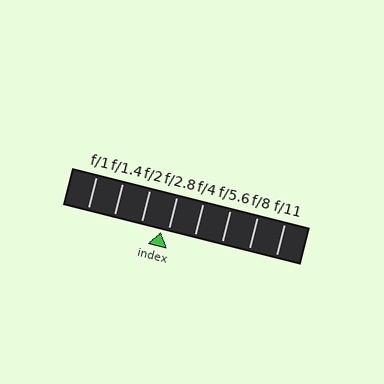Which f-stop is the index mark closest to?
The index mark is closest to f/2.8.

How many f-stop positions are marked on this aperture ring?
There are 8 f-stop positions marked.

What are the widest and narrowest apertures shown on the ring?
The widest aperture shown is f/1 and the narrowest is f/11.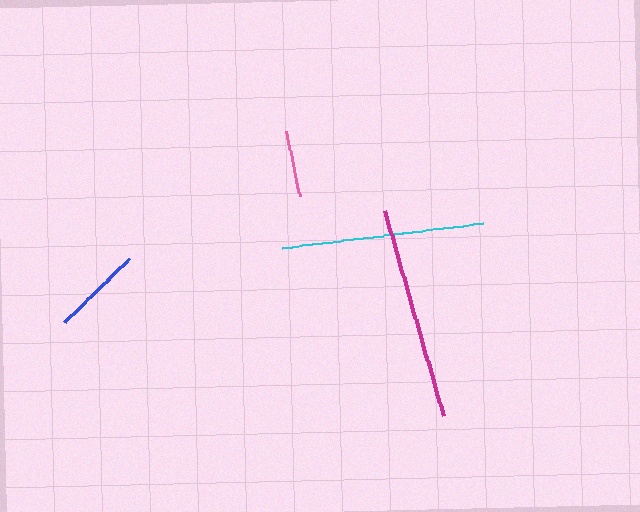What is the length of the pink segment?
The pink segment is approximately 67 pixels long.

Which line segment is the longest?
The magenta line is the longest at approximately 213 pixels.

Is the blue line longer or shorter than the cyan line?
The cyan line is longer than the blue line.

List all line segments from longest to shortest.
From longest to shortest: magenta, cyan, blue, pink.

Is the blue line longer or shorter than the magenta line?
The magenta line is longer than the blue line.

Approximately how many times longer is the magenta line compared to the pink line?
The magenta line is approximately 3.2 times the length of the pink line.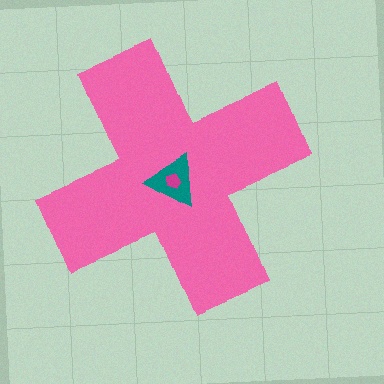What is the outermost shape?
The pink cross.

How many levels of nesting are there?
3.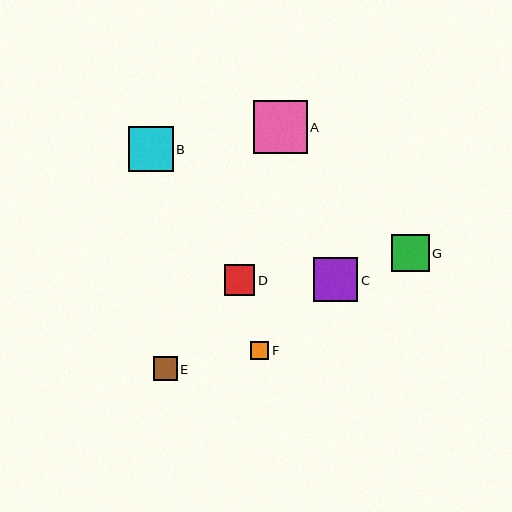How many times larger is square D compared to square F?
Square D is approximately 1.7 times the size of square F.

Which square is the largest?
Square A is the largest with a size of approximately 53 pixels.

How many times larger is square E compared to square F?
Square E is approximately 1.3 times the size of square F.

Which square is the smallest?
Square F is the smallest with a size of approximately 18 pixels.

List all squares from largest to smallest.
From largest to smallest: A, B, C, G, D, E, F.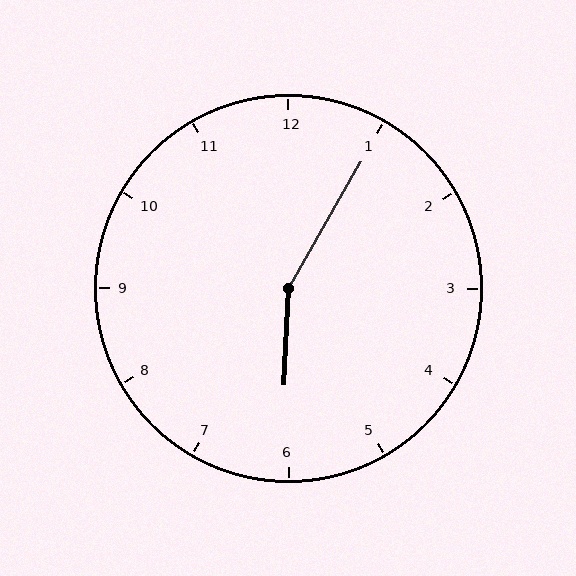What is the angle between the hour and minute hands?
Approximately 152 degrees.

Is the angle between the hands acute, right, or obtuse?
It is obtuse.